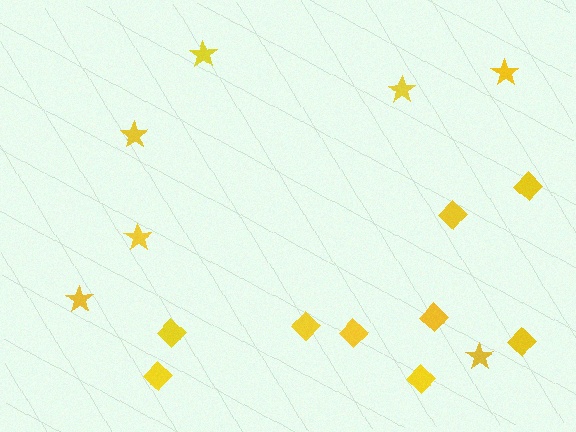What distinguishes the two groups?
There are 2 groups: one group of stars (7) and one group of diamonds (9).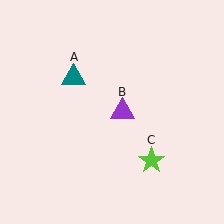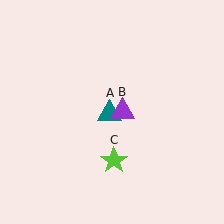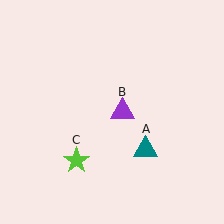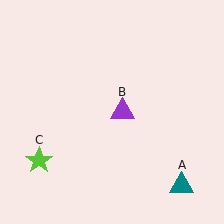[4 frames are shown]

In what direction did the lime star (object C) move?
The lime star (object C) moved left.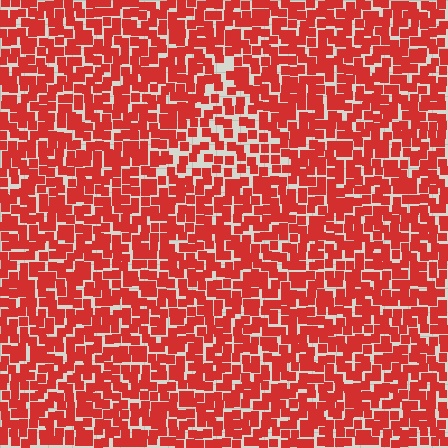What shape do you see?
I see a triangle.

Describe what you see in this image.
The image contains small red elements arranged at two different densities. A triangle-shaped region is visible where the elements are less densely packed than the surrounding area.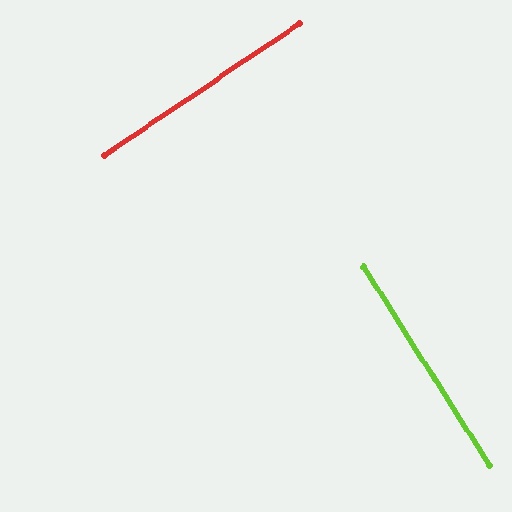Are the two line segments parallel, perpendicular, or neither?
Perpendicular — they meet at approximately 88°.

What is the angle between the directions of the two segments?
Approximately 88 degrees.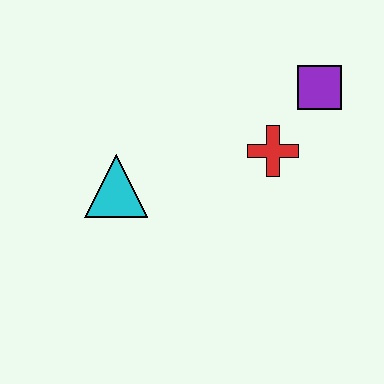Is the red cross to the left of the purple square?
Yes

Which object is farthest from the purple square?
The cyan triangle is farthest from the purple square.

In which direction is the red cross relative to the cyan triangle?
The red cross is to the right of the cyan triangle.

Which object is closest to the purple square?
The red cross is closest to the purple square.